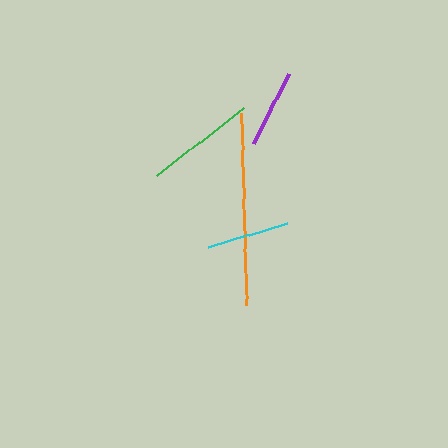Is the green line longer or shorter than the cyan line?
The green line is longer than the cyan line.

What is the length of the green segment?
The green segment is approximately 111 pixels long.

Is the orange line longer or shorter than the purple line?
The orange line is longer than the purple line.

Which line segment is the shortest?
The purple line is the shortest at approximately 77 pixels.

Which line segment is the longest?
The orange line is the longest at approximately 191 pixels.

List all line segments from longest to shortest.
From longest to shortest: orange, green, cyan, purple.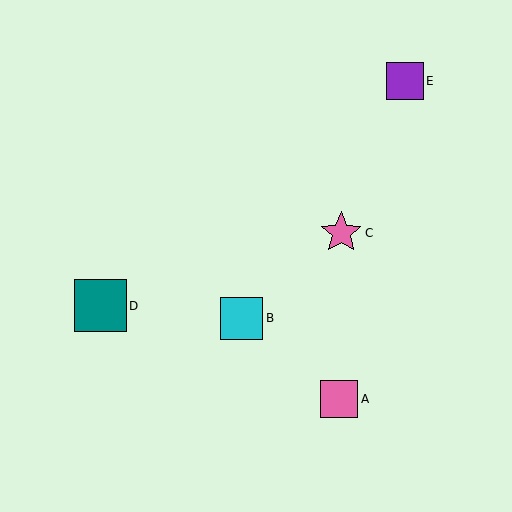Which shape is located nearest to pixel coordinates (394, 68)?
The purple square (labeled E) at (405, 81) is nearest to that location.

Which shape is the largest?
The teal square (labeled D) is the largest.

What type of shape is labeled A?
Shape A is a pink square.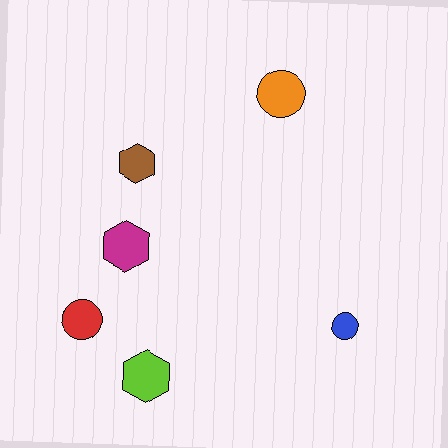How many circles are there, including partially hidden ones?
There are 3 circles.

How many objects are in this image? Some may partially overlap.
There are 6 objects.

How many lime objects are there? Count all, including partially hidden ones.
There is 1 lime object.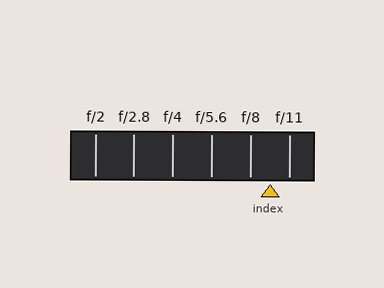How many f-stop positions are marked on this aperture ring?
There are 6 f-stop positions marked.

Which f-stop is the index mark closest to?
The index mark is closest to f/11.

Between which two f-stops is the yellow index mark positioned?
The index mark is between f/8 and f/11.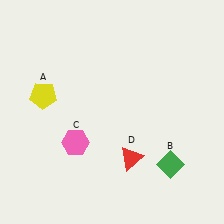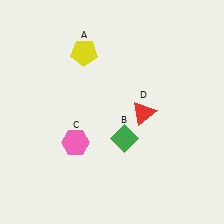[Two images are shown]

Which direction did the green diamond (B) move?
The green diamond (B) moved left.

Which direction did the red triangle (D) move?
The red triangle (D) moved up.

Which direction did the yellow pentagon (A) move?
The yellow pentagon (A) moved up.